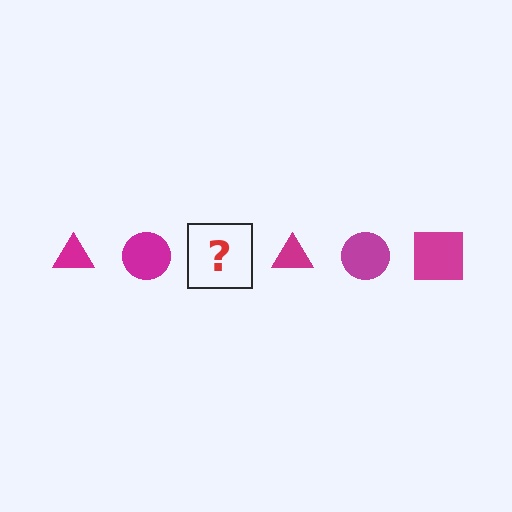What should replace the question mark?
The question mark should be replaced with a magenta square.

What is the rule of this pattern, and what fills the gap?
The rule is that the pattern cycles through triangle, circle, square shapes in magenta. The gap should be filled with a magenta square.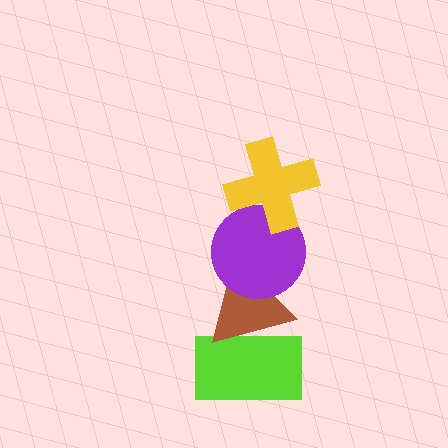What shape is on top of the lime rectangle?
The brown triangle is on top of the lime rectangle.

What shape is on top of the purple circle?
The yellow cross is on top of the purple circle.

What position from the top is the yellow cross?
The yellow cross is 1st from the top.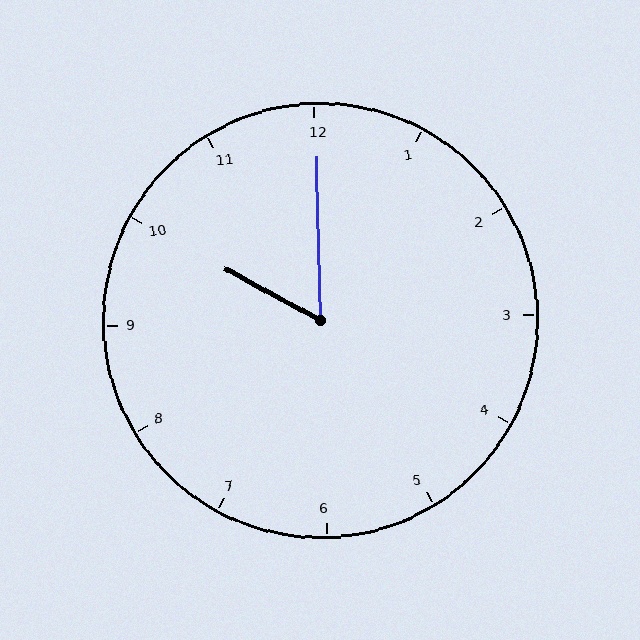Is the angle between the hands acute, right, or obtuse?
It is acute.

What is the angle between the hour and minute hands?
Approximately 60 degrees.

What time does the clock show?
10:00.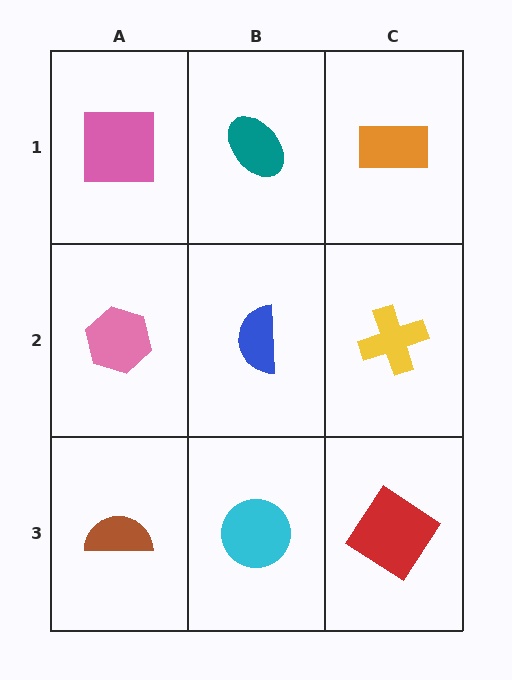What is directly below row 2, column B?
A cyan circle.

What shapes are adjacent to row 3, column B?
A blue semicircle (row 2, column B), a brown semicircle (row 3, column A), a red diamond (row 3, column C).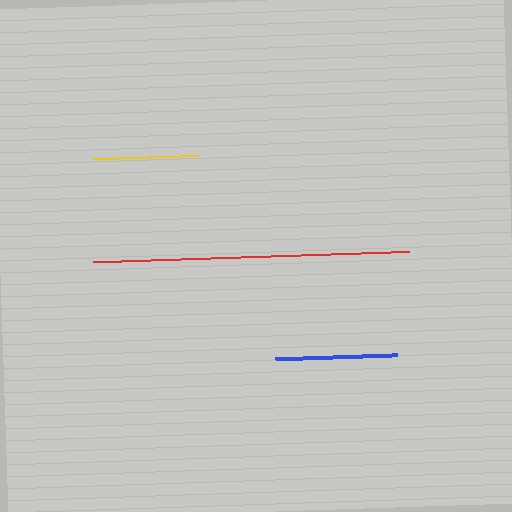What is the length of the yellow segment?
The yellow segment is approximately 107 pixels long.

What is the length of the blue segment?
The blue segment is approximately 122 pixels long.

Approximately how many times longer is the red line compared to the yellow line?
The red line is approximately 3.0 times the length of the yellow line.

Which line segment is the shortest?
The yellow line is the shortest at approximately 107 pixels.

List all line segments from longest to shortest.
From longest to shortest: red, blue, yellow.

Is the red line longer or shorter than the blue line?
The red line is longer than the blue line.